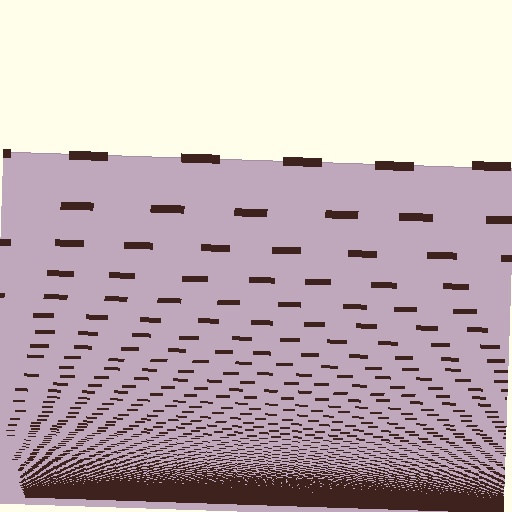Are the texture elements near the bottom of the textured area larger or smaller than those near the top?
Smaller. The gradient is inverted — elements near the bottom are smaller and denser.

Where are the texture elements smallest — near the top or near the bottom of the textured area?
Near the bottom.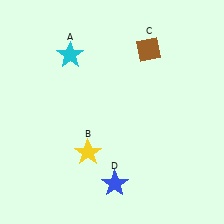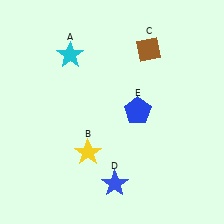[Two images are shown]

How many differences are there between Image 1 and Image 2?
There is 1 difference between the two images.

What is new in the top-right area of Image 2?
A blue pentagon (E) was added in the top-right area of Image 2.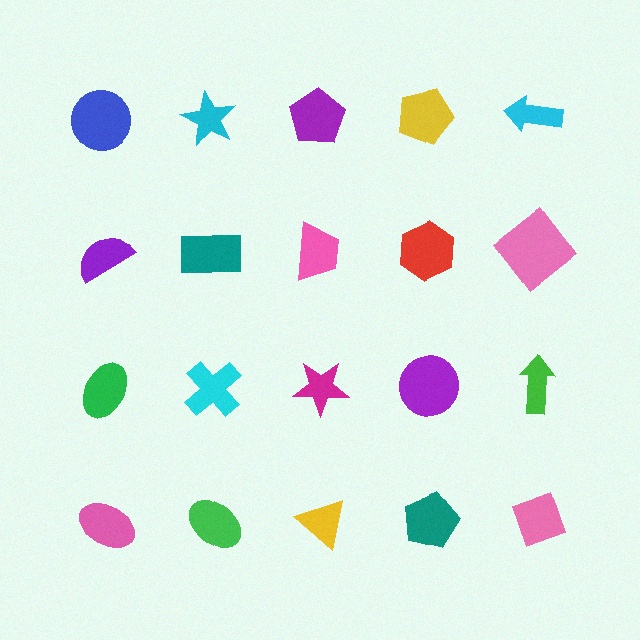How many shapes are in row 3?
5 shapes.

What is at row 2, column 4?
A red hexagon.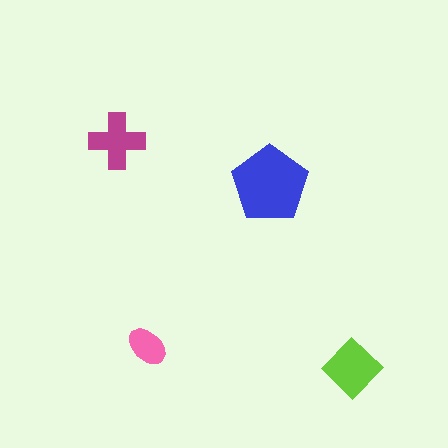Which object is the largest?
The blue pentagon.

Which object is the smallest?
The pink ellipse.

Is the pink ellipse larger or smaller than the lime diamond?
Smaller.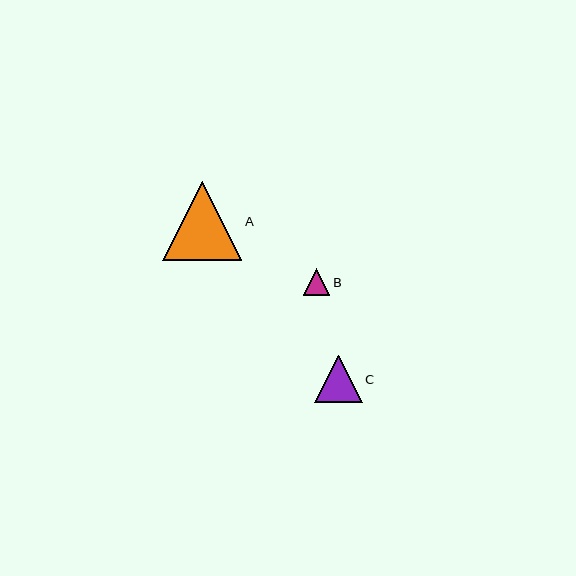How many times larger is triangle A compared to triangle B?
Triangle A is approximately 3.0 times the size of triangle B.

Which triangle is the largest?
Triangle A is the largest with a size of approximately 79 pixels.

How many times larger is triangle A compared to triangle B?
Triangle A is approximately 3.0 times the size of triangle B.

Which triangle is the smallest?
Triangle B is the smallest with a size of approximately 26 pixels.